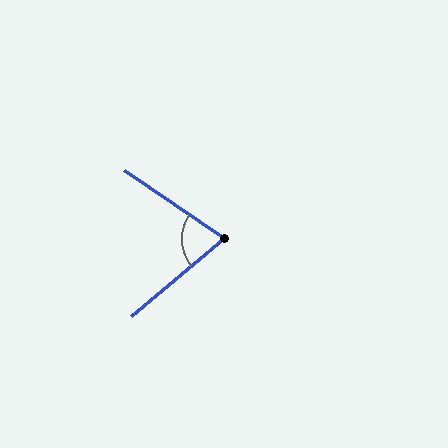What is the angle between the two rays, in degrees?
Approximately 74 degrees.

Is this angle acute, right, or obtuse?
It is acute.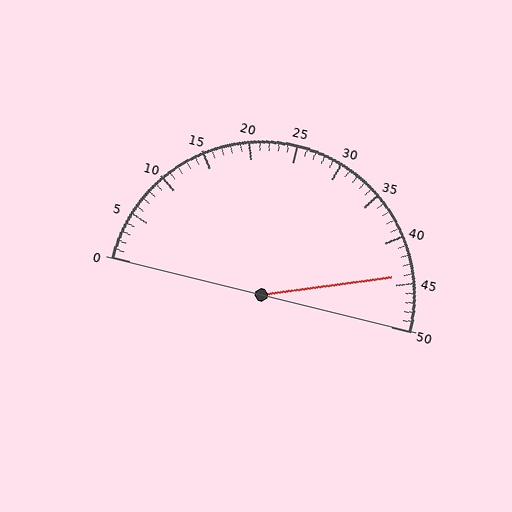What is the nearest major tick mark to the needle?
The nearest major tick mark is 45.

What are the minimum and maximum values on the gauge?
The gauge ranges from 0 to 50.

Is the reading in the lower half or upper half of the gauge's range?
The reading is in the upper half of the range (0 to 50).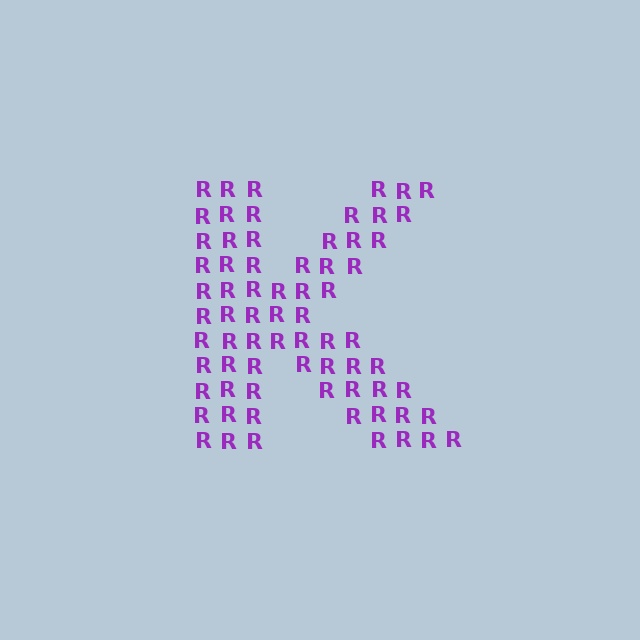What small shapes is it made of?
It is made of small letter R's.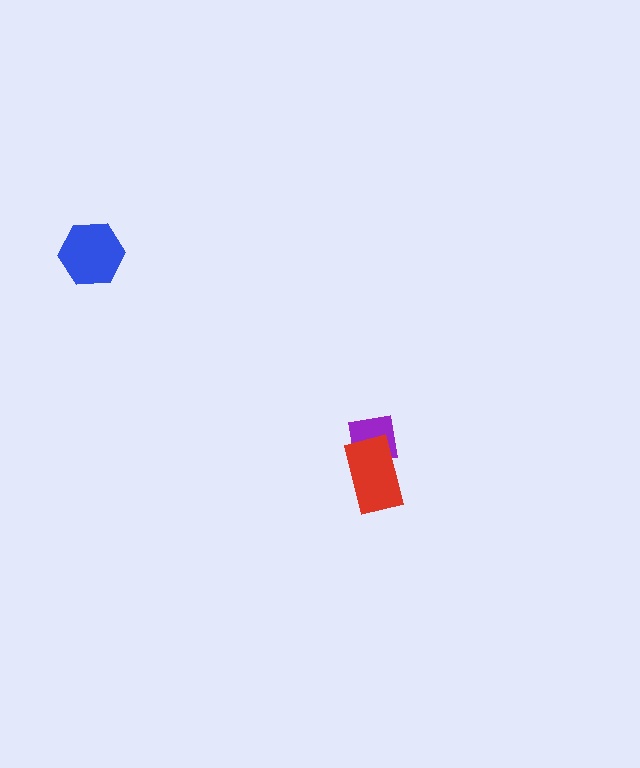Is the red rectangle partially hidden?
No, no other shape covers it.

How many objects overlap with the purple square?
1 object overlaps with the purple square.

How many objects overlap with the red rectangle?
1 object overlaps with the red rectangle.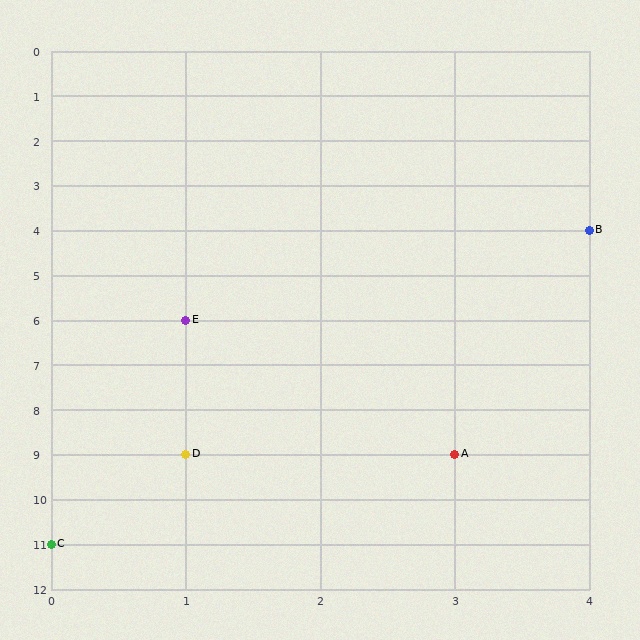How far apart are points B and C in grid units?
Points B and C are 4 columns and 7 rows apart (about 8.1 grid units diagonally).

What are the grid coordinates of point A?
Point A is at grid coordinates (3, 9).